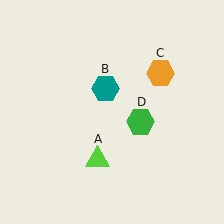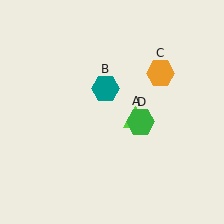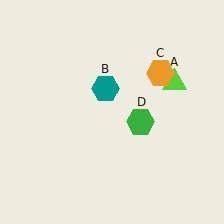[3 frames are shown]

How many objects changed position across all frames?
1 object changed position: lime triangle (object A).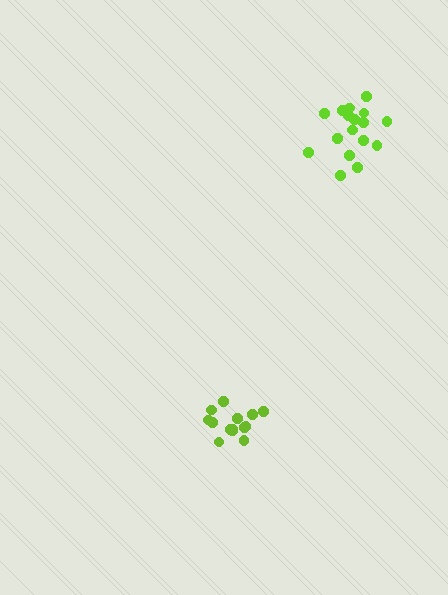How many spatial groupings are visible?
There are 2 spatial groupings.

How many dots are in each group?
Group 1: 17 dots, Group 2: 14 dots (31 total).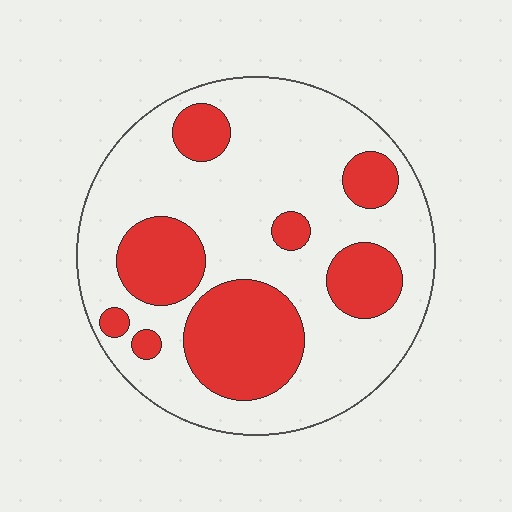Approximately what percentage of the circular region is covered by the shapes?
Approximately 30%.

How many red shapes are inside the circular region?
8.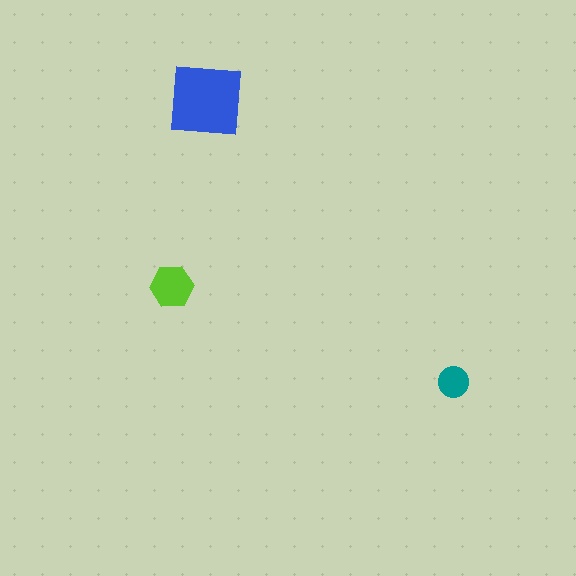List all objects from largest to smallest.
The blue square, the lime hexagon, the teal circle.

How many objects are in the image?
There are 3 objects in the image.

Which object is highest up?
The blue square is topmost.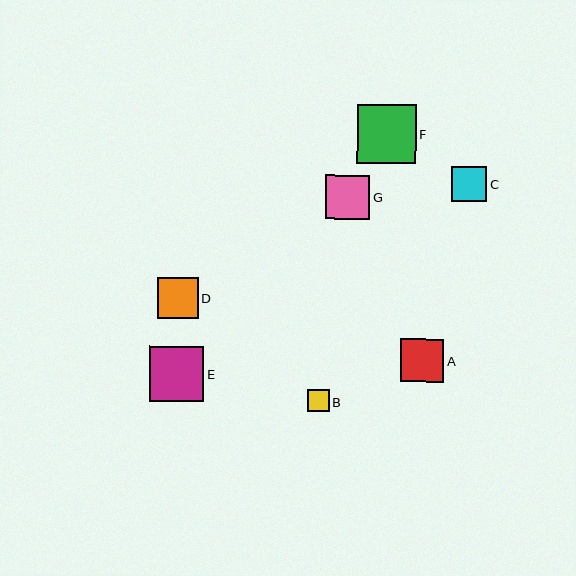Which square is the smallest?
Square B is the smallest with a size of approximately 21 pixels.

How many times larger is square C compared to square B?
Square C is approximately 1.7 times the size of square B.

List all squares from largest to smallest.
From largest to smallest: F, E, G, A, D, C, B.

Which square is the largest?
Square F is the largest with a size of approximately 59 pixels.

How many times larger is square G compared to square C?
Square G is approximately 1.3 times the size of square C.